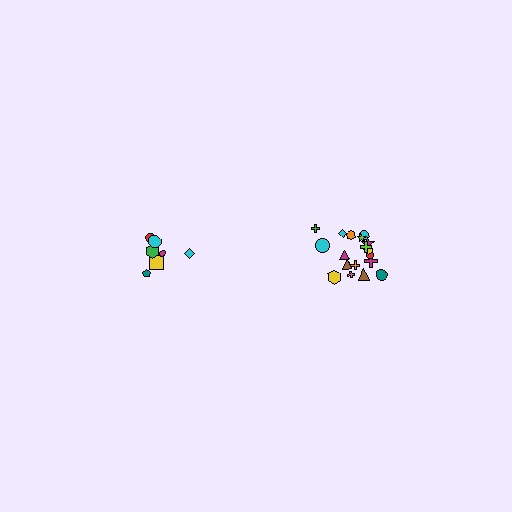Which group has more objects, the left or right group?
The right group.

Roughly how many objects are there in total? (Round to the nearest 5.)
Roughly 25 objects in total.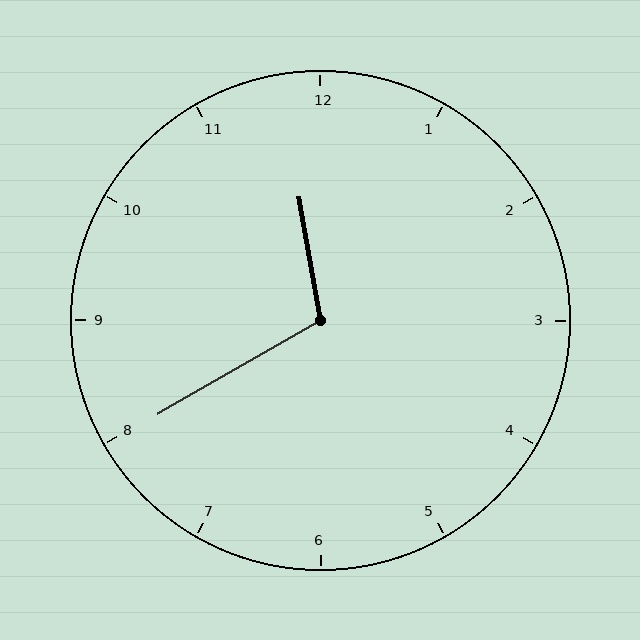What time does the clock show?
11:40.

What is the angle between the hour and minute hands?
Approximately 110 degrees.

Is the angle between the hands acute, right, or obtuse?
It is obtuse.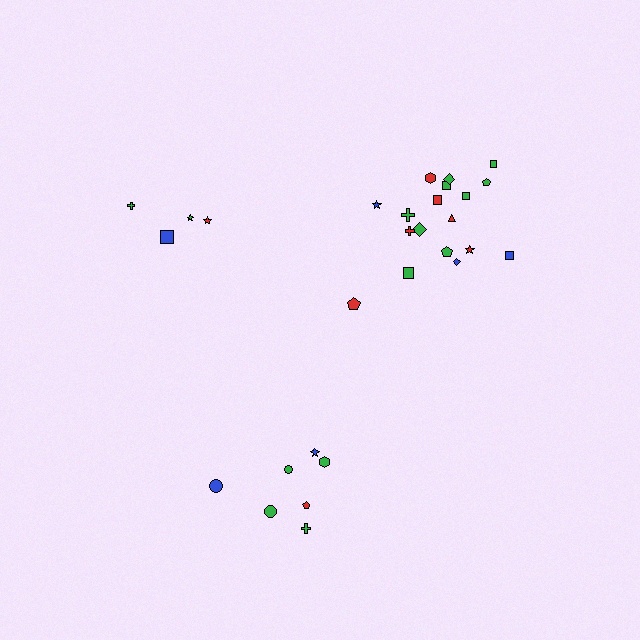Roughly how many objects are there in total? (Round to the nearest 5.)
Roughly 30 objects in total.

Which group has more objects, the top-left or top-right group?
The top-right group.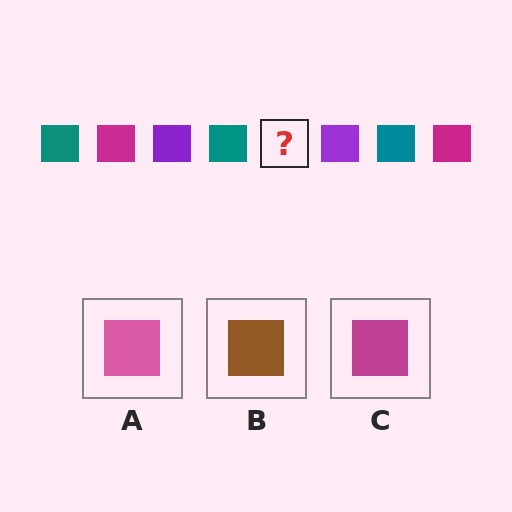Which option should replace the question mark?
Option C.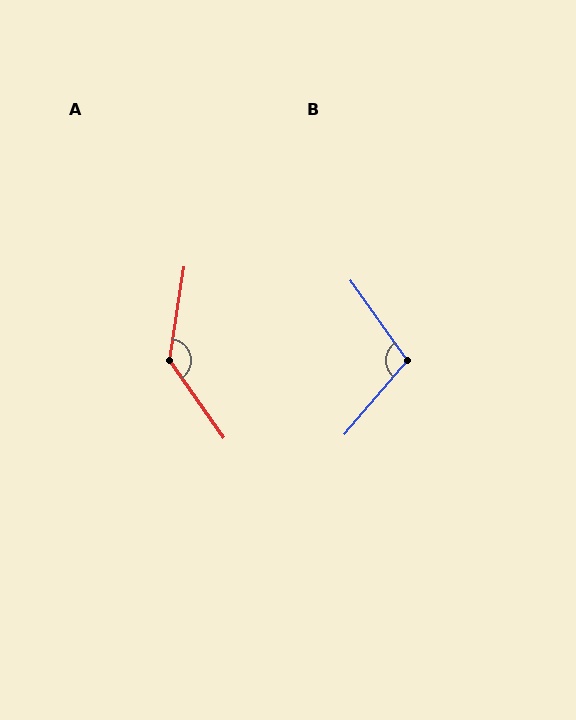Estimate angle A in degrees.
Approximately 136 degrees.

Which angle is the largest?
A, at approximately 136 degrees.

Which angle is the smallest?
B, at approximately 104 degrees.